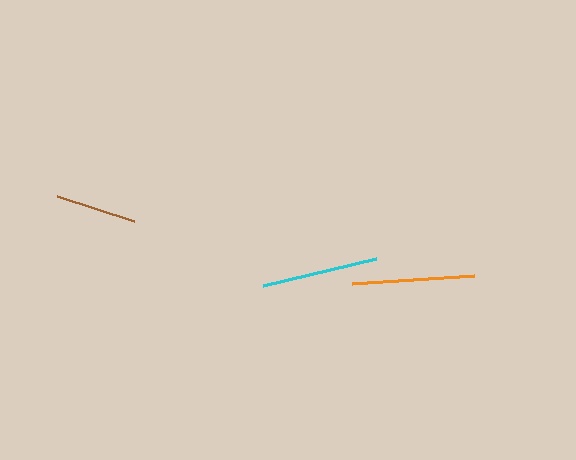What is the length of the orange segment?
The orange segment is approximately 122 pixels long.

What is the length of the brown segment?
The brown segment is approximately 81 pixels long.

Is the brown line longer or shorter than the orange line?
The orange line is longer than the brown line.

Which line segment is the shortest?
The brown line is the shortest at approximately 81 pixels.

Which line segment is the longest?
The orange line is the longest at approximately 122 pixels.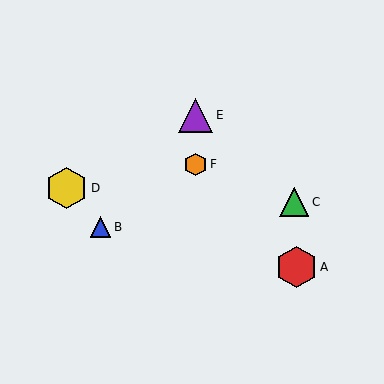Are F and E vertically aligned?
Yes, both are at x≈196.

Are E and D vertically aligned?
No, E is at x≈196 and D is at x≈67.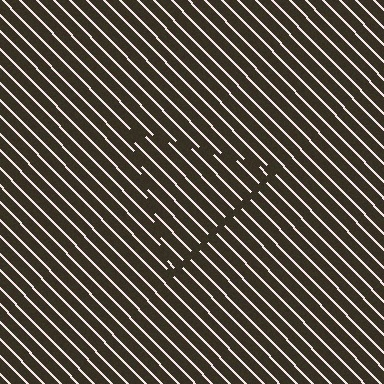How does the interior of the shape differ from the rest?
The interior of the shape contains the same grating, shifted by half a period — the contour is defined by the phase discontinuity where line-ends from the inner and outer gratings abut.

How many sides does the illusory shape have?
3 sides — the line-ends trace a triangle.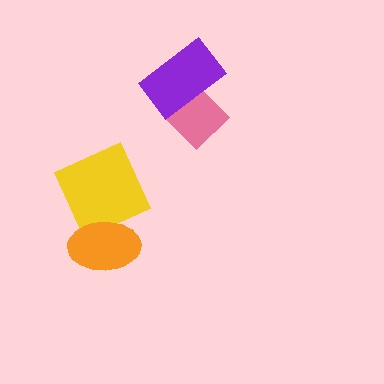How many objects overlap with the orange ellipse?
1 object overlaps with the orange ellipse.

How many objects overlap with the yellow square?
1 object overlaps with the yellow square.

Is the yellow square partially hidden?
Yes, it is partially covered by another shape.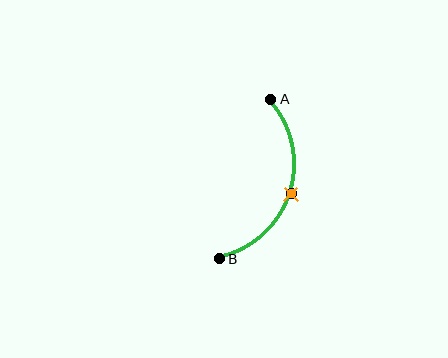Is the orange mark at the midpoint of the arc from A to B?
Yes. The orange mark lies on the arc at equal arc-length from both A and B — it is the arc midpoint.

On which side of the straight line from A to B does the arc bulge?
The arc bulges to the right of the straight line connecting A and B.